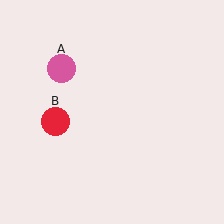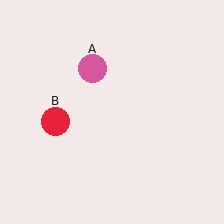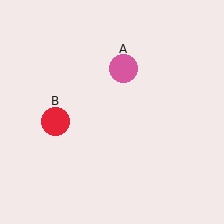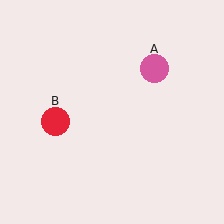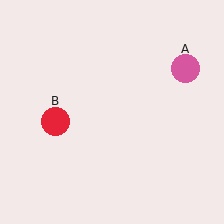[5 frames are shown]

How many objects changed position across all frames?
1 object changed position: pink circle (object A).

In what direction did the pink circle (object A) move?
The pink circle (object A) moved right.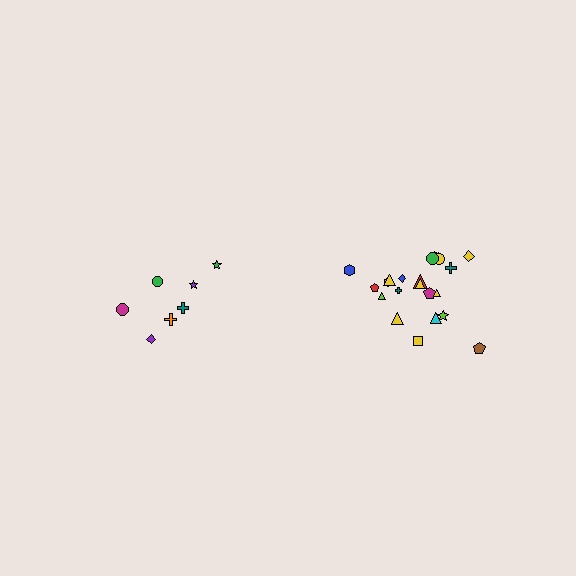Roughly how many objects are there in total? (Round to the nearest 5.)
Roughly 30 objects in total.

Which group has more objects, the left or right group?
The right group.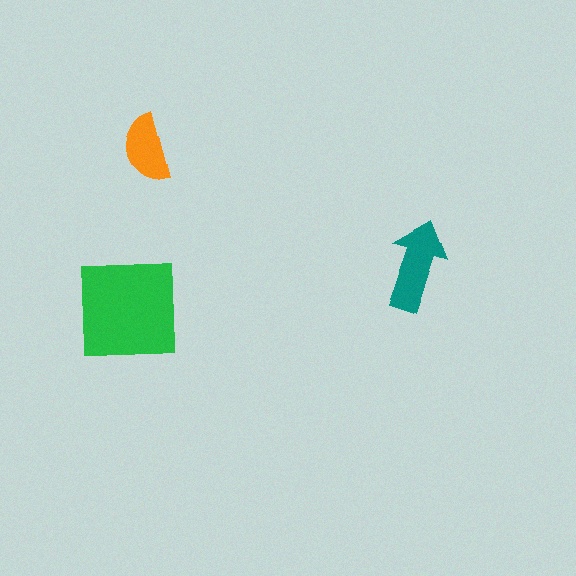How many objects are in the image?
There are 3 objects in the image.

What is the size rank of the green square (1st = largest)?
1st.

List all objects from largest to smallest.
The green square, the teal arrow, the orange semicircle.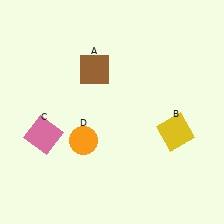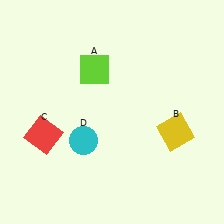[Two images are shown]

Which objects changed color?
A changed from brown to lime. C changed from pink to red. D changed from orange to cyan.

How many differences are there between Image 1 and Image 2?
There are 3 differences between the two images.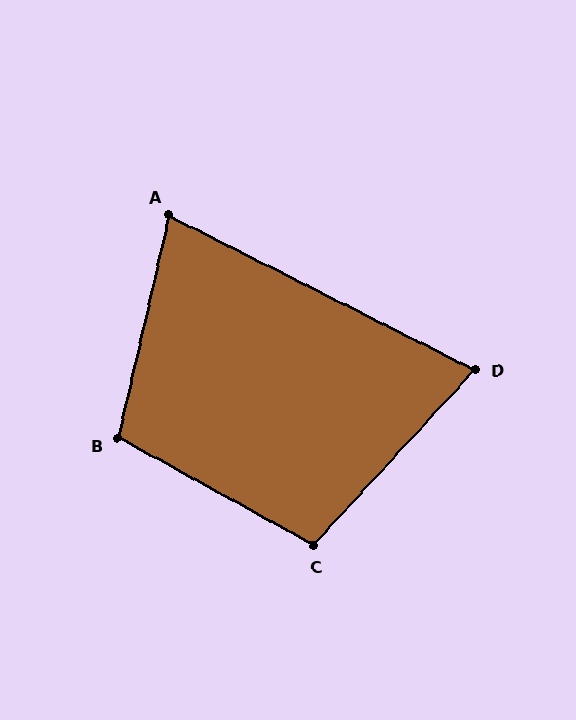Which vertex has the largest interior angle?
B, at approximately 106 degrees.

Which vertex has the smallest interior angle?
D, at approximately 74 degrees.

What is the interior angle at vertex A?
Approximately 76 degrees (acute).